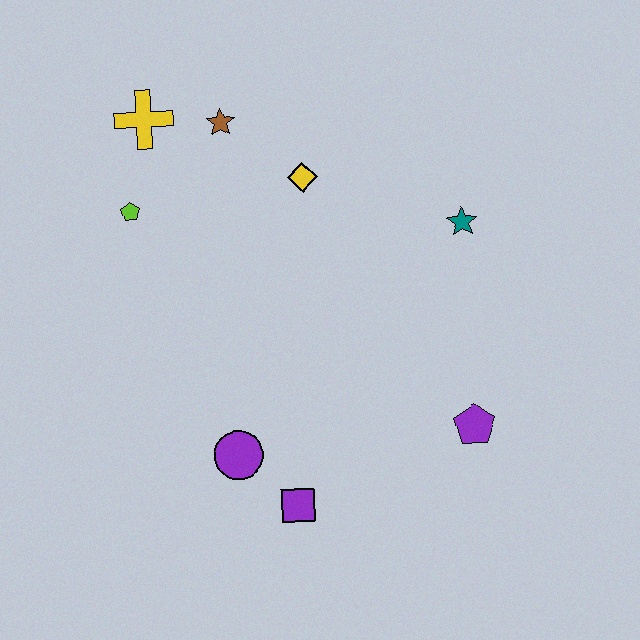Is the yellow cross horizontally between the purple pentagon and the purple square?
No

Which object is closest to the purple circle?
The purple square is closest to the purple circle.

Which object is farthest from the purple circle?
The yellow cross is farthest from the purple circle.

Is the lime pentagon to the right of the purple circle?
No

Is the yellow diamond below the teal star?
No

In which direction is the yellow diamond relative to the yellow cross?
The yellow diamond is to the right of the yellow cross.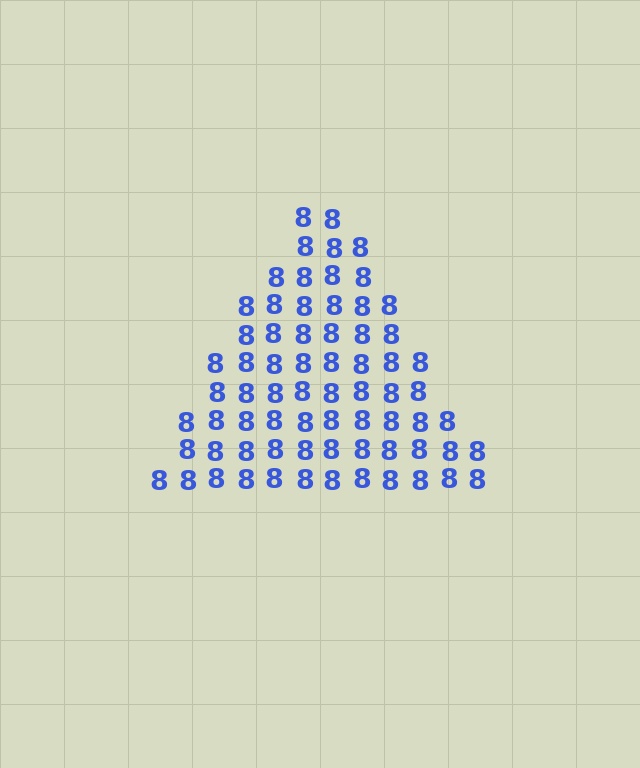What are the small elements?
The small elements are digit 8's.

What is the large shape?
The large shape is a triangle.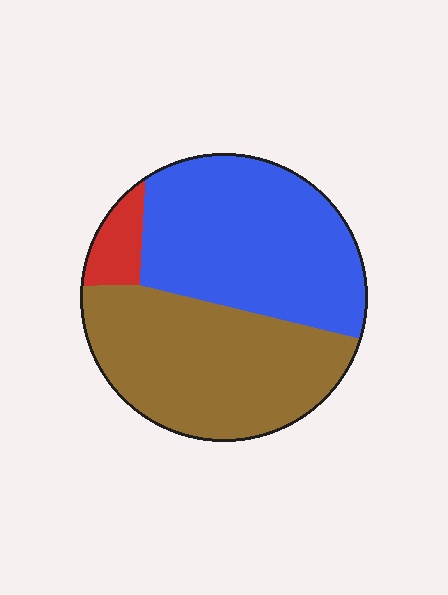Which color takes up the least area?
Red, at roughly 5%.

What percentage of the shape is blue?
Blue covers about 45% of the shape.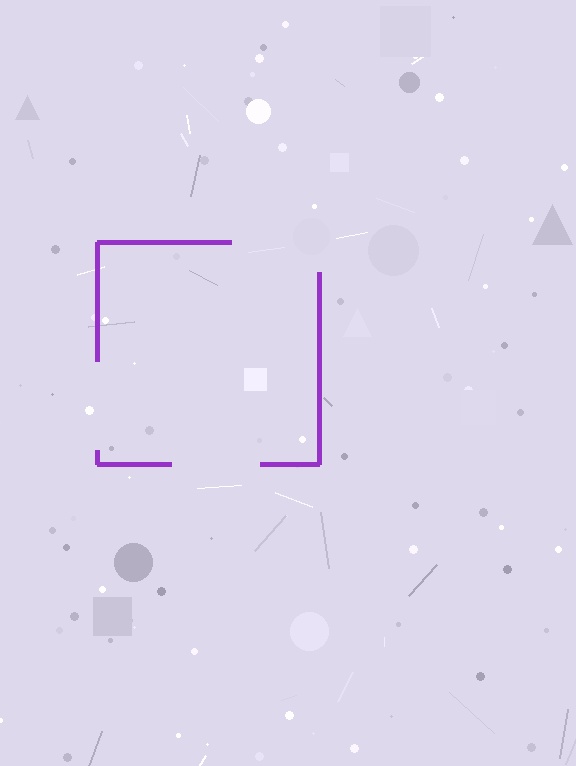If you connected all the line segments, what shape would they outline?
They would outline a square.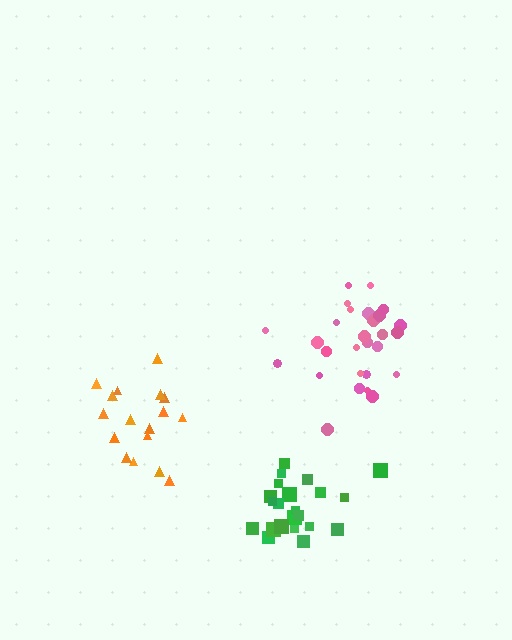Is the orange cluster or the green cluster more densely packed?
Green.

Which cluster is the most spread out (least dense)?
Orange.